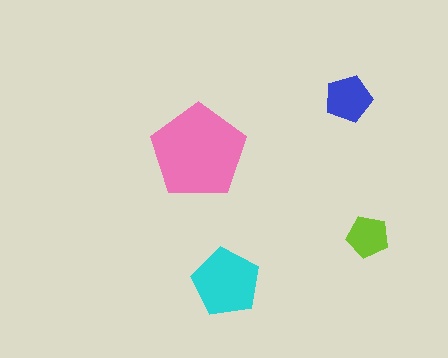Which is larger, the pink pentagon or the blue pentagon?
The pink one.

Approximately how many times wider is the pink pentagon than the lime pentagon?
About 2 times wider.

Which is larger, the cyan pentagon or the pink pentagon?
The pink one.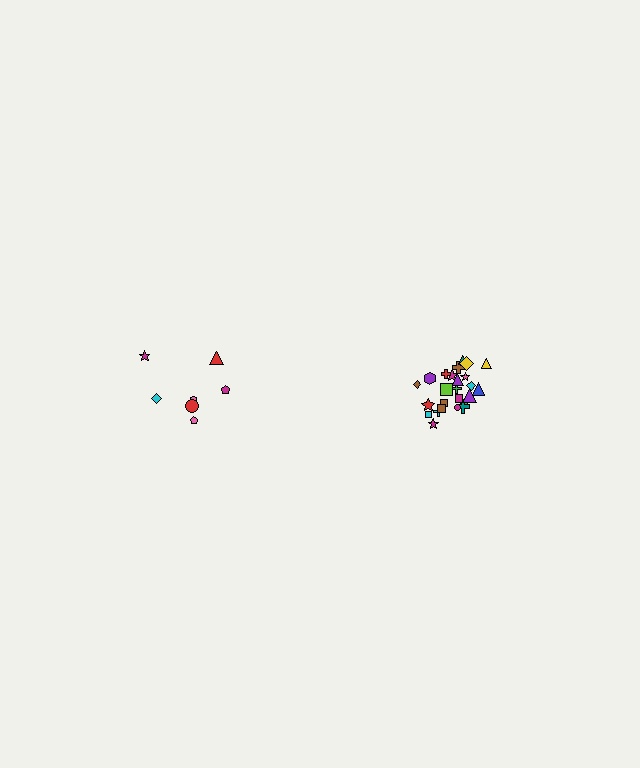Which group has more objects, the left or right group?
The right group.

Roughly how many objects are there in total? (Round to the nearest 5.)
Roughly 30 objects in total.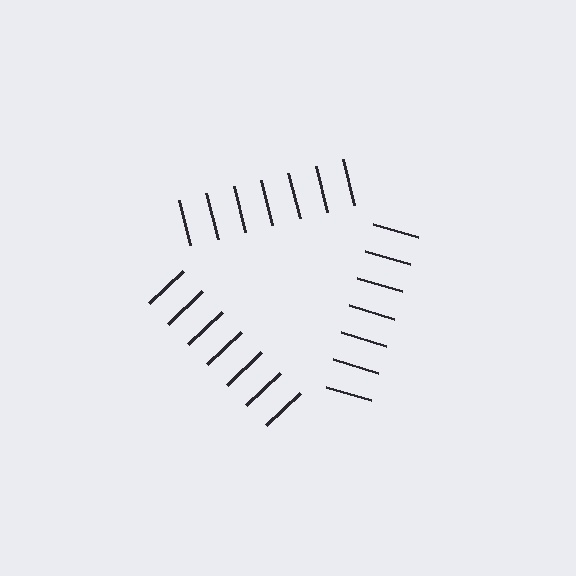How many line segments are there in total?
21 — 7 along each of the 3 edges.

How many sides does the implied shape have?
3 sides — the line-ends trace a triangle.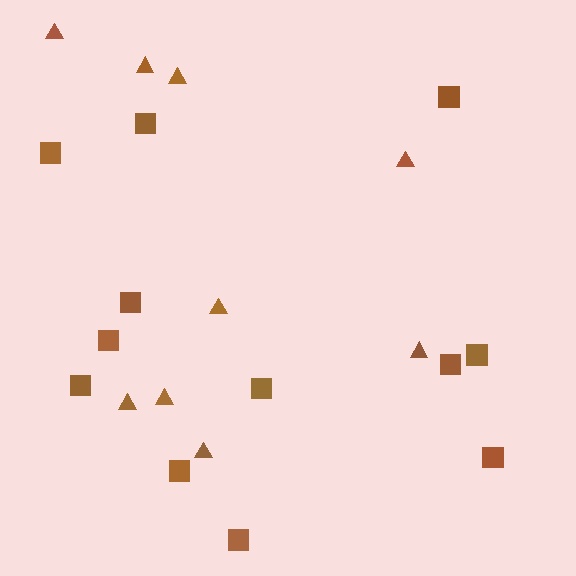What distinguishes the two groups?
There are 2 groups: one group of squares (12) and one group of triangles (9).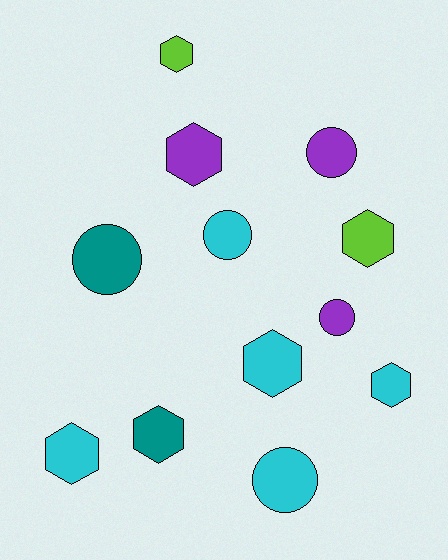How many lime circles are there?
There are no lime circles.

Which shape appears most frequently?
Hexagon, with 7 objects.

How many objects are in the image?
There are 12 objects.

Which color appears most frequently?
Cyan, with 5 objects.